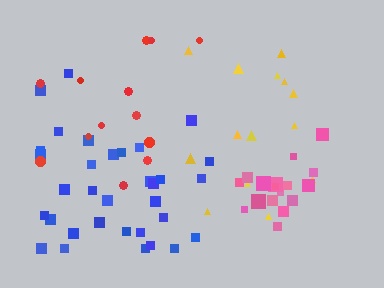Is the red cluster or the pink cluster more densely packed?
Pink.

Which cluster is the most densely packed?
Pink.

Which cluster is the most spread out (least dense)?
Red.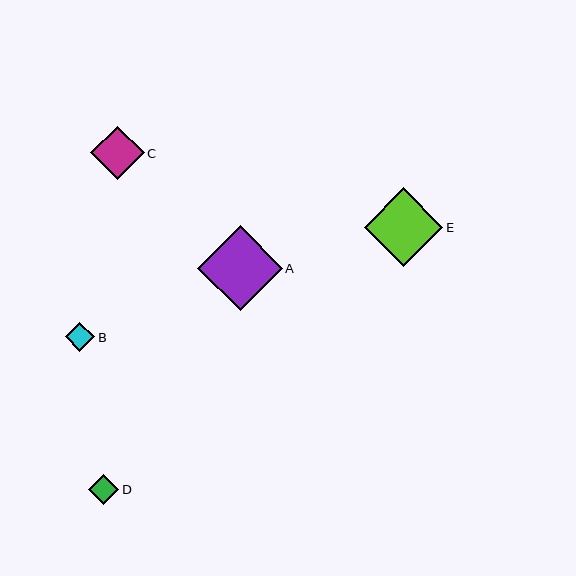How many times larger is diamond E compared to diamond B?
Diamond E is approximately 2.7 times the size of diamond B.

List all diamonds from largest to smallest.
From largest to smallest: A, E, C, D, B.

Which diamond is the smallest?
Diamond B is the smallest with a size of approximately 30 pixels.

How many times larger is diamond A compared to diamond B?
Diamond A is approximately 2.9 times the size of diamond B.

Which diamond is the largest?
Diamond A is the largest with a size of approximately 84 pixels.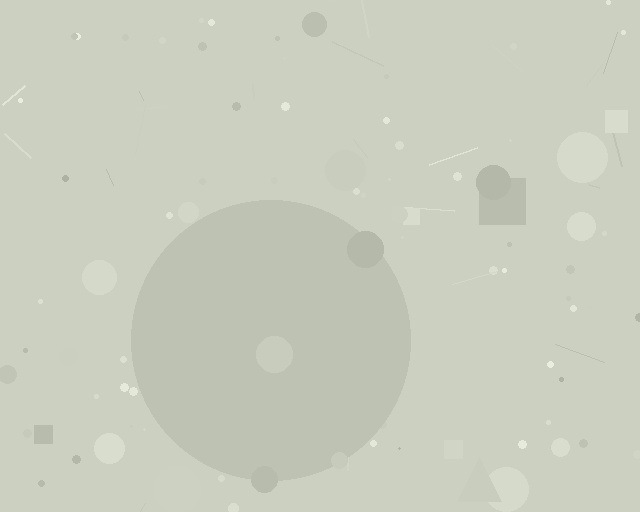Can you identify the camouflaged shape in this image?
The camouflaged shape is a circle.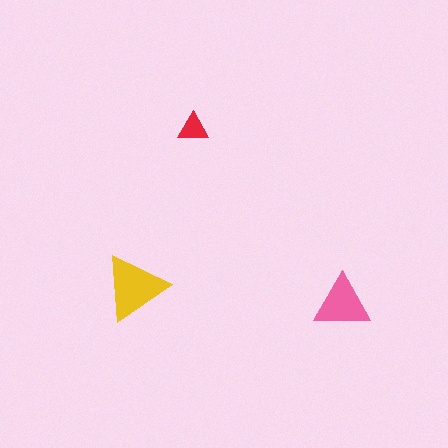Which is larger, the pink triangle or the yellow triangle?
The yellow one.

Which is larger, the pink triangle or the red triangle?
The pink one.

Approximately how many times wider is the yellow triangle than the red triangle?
About 2 times wider.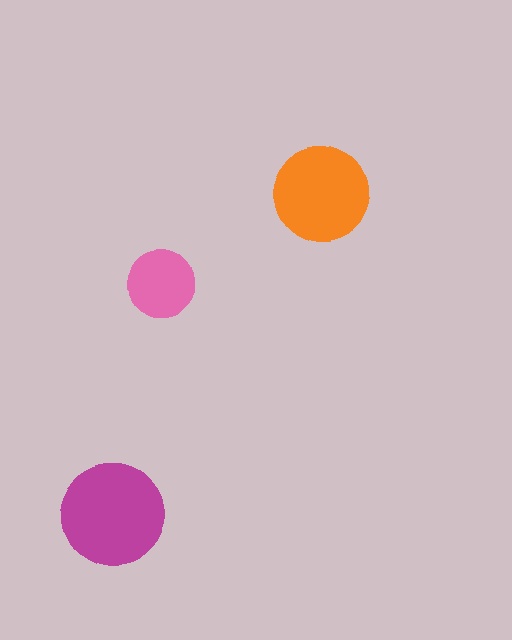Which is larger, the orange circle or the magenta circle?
The magenta one.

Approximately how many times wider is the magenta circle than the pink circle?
About 1.5 times wider.